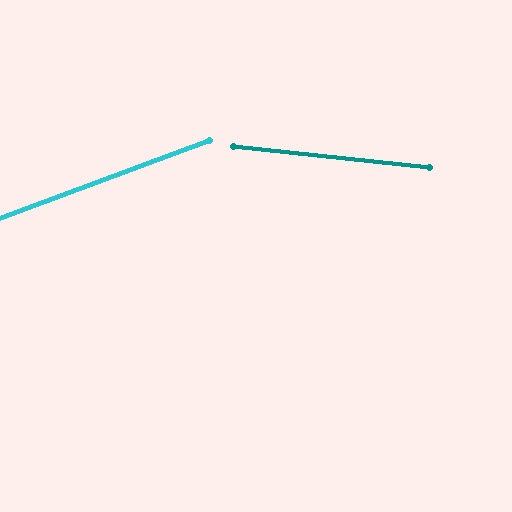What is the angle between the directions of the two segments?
Approximately 26 degrees.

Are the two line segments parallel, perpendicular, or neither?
Neither parallel nor perpendicular — they differ by about 26°.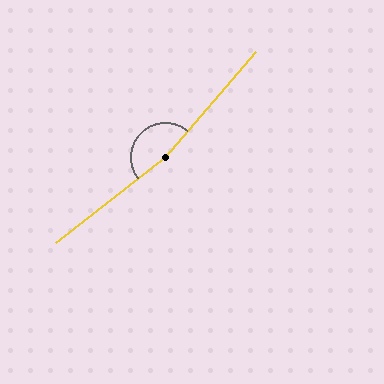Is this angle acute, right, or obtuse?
It is obtuse.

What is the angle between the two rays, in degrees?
Approximately 169 degrees.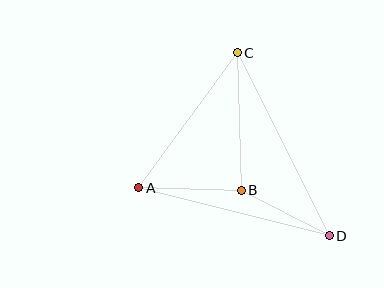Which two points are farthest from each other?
Points C and D are farthest from each other.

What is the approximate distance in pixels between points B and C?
The distance between B and C is approximately 137 pixels.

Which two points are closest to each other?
Points B and D are closest to each other.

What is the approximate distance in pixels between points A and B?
The distance between A and B is approximately 102 pixels.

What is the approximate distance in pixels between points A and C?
The distance between A and C is approximately 167 pixels.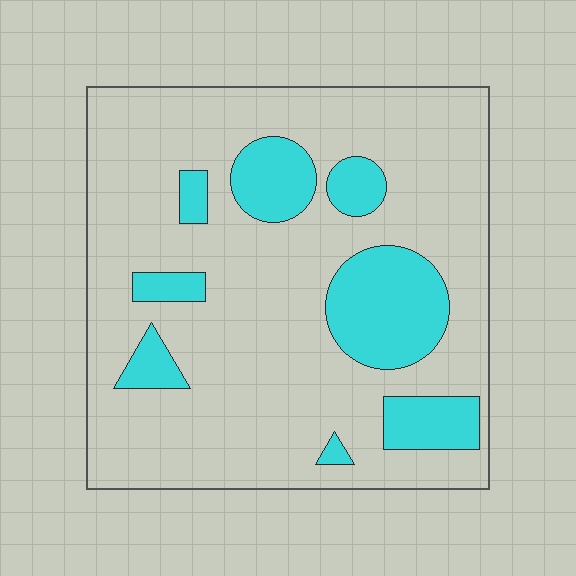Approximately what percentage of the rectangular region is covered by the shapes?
Approximately 20%.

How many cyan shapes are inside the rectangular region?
8.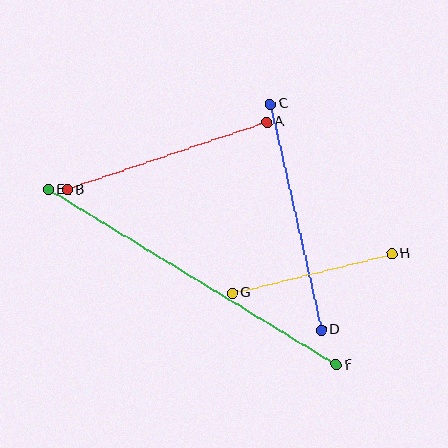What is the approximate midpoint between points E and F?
The midpoint is at approximately (193, 277) pixels.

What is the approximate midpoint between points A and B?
The midpoint is at approximately (167, 156) pixels.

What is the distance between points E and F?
The distance is approximately 337 pixels.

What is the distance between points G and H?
The distance is approximately 164 pixels.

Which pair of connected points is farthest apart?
Points E and F are farthest apart.